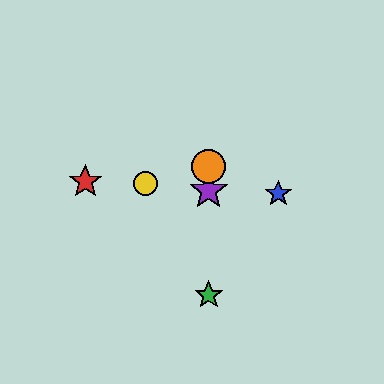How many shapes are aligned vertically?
3 shapes (the green star, the purple star, the orange circle) are aligned vertically.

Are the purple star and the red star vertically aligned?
No, the purple star is at x≈209 and the red star is at x≈85.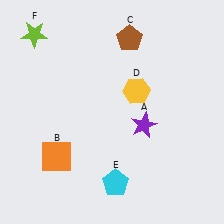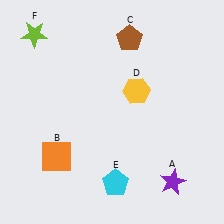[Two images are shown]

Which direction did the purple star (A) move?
The purple star (A) moved down.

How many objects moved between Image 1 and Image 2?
1 object moved between the two images.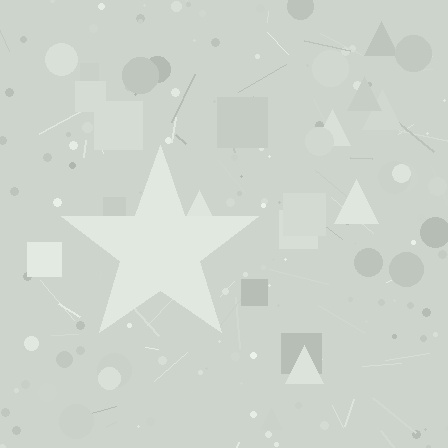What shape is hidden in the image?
A star is hidden in the image.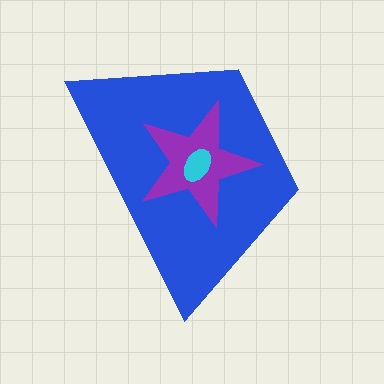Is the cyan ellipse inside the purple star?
Yes.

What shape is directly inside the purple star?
The cyan ellipse.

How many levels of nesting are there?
3.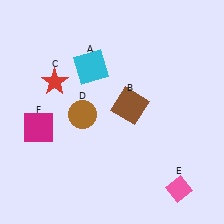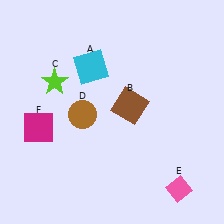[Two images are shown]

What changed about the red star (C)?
In Image 1, C is red. In Image 2, it changed to lime.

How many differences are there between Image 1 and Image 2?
There is 1 difference between the two images.